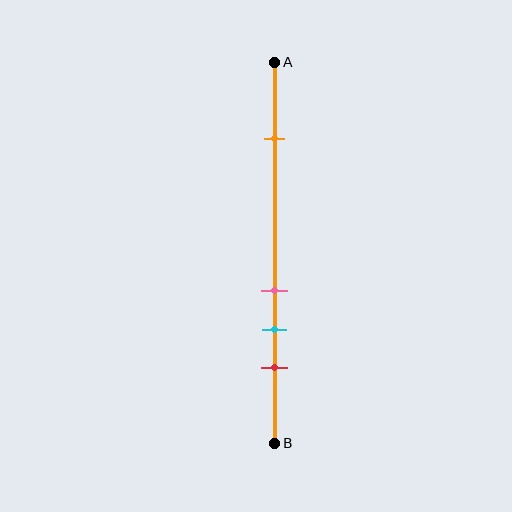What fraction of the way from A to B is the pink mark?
The pink mark is approximately 60% (0.6) of the way from A to B.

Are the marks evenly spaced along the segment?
No, the marks are not evenly spaced.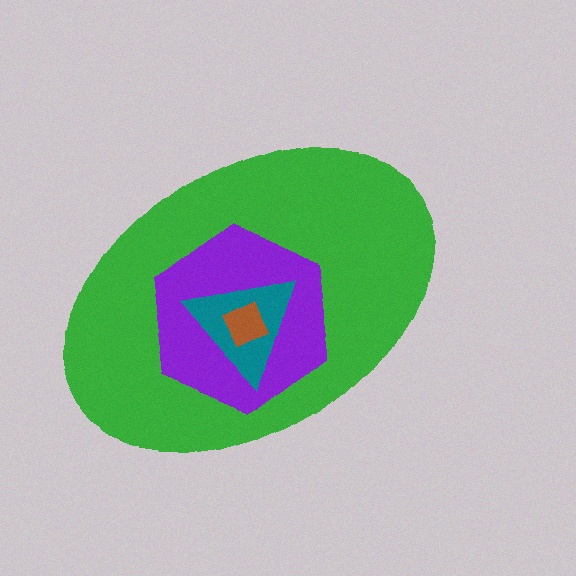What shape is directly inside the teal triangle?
The brown diamond.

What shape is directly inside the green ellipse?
The purple hexagon.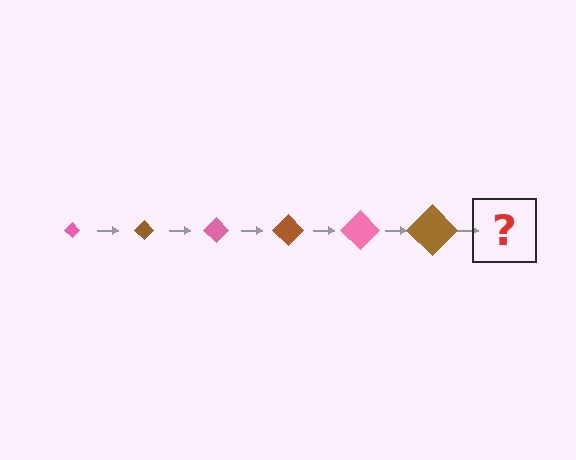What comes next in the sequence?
The next element should be a pink diamond, larger than the previous one.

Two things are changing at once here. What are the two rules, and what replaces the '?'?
The two rules are that the diamond grows larger each step and the color cycles through pink and brown. The '?' should be a pink diamond, larger than the previous one.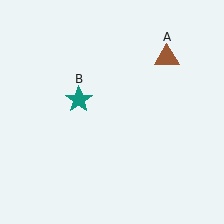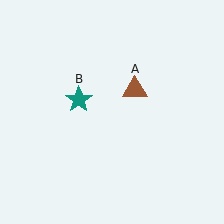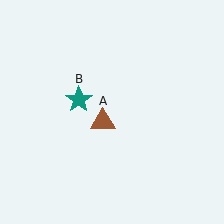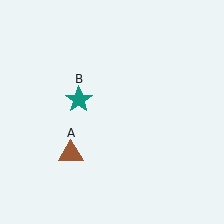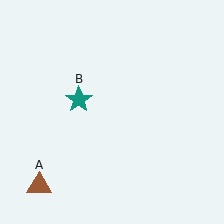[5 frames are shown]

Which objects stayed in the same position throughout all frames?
Teal star (object B) remained stationary.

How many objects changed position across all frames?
1 object changed position: brown triangle (object A).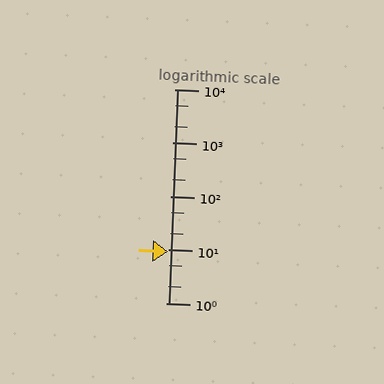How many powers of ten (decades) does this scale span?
The scale spans 4 decades, from 1 to 10000.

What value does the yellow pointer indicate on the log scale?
The pointer indicates approximately 9.2.